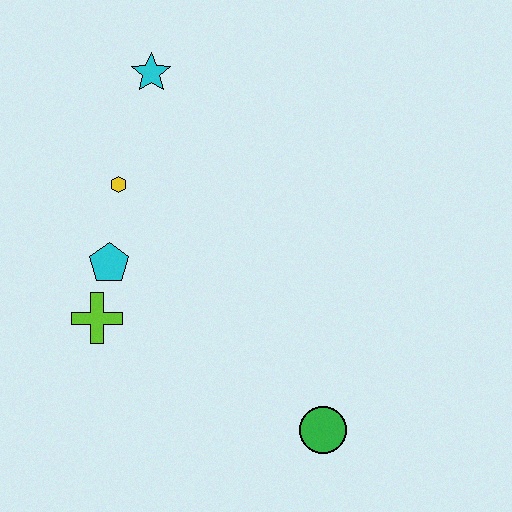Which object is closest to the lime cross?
The cyan pentagon is closest to the lime cross.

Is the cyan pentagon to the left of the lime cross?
No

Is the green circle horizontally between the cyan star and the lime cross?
No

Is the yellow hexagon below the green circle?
No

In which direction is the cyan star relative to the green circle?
The cyan star is above the green circle.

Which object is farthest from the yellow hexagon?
The green circle is farthest from the yellow hexagon.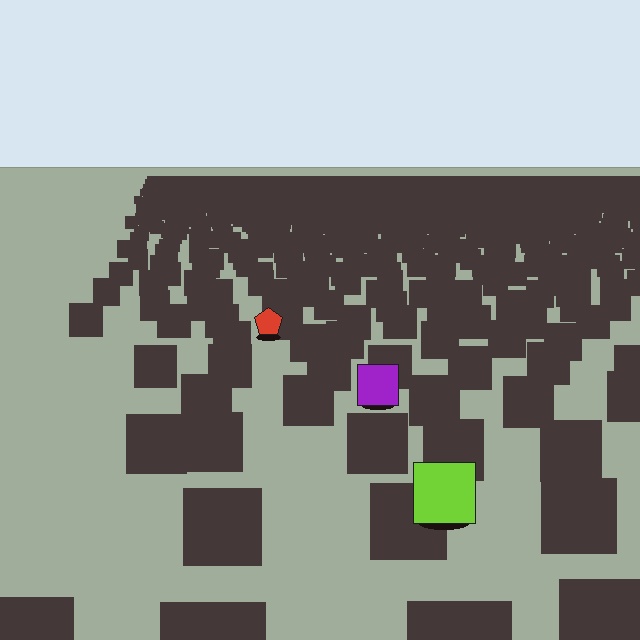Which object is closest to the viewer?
The lime square is closest. The texture marks near it are larger and more spread out.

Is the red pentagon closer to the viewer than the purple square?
No. The purple square is closer — you can tell from the texture gradient: the ground texture is coarser near it.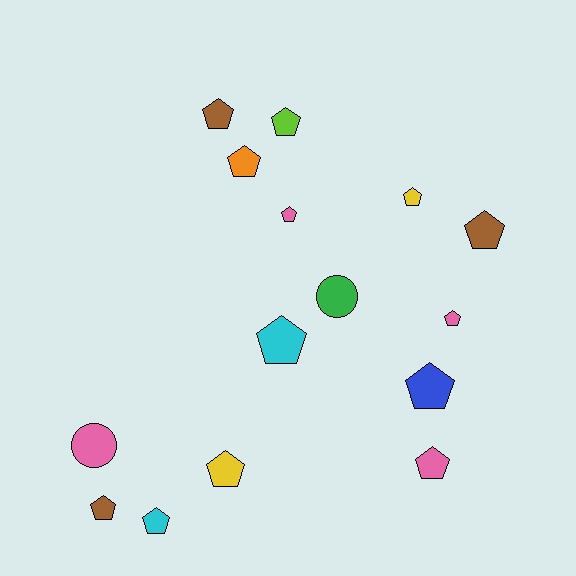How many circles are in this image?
There are 2 circles.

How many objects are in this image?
There are 15 objects.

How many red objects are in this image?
There are no red objects.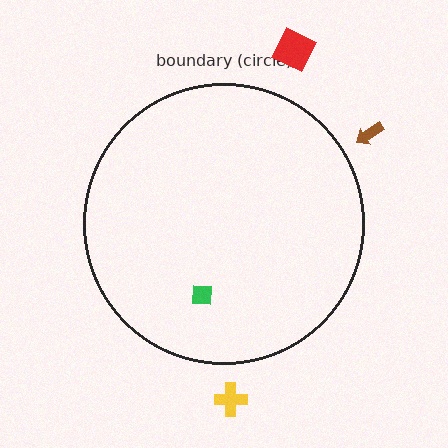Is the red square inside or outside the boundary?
Outside.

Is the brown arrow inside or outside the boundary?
Outside.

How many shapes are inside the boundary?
1 inside, 3 outside.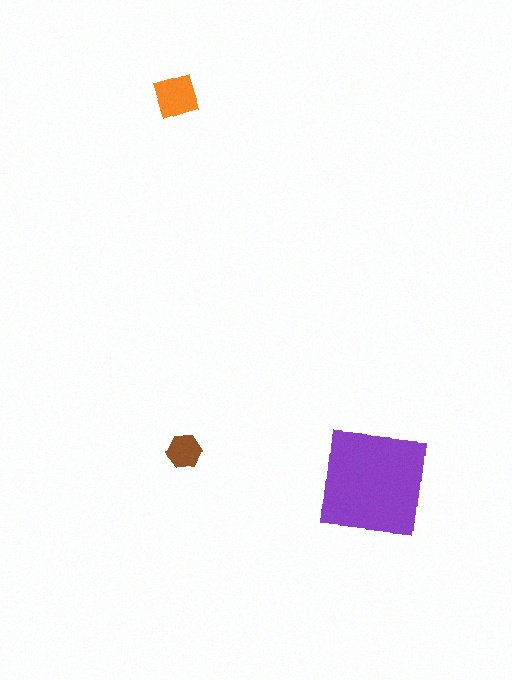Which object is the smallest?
The brown hexagon.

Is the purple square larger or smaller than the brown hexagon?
Larger.